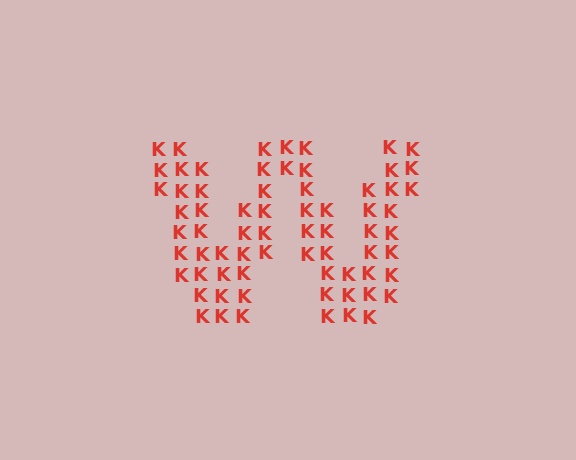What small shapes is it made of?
It is made of small letter K's.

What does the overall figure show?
The overall figure shows the letter W.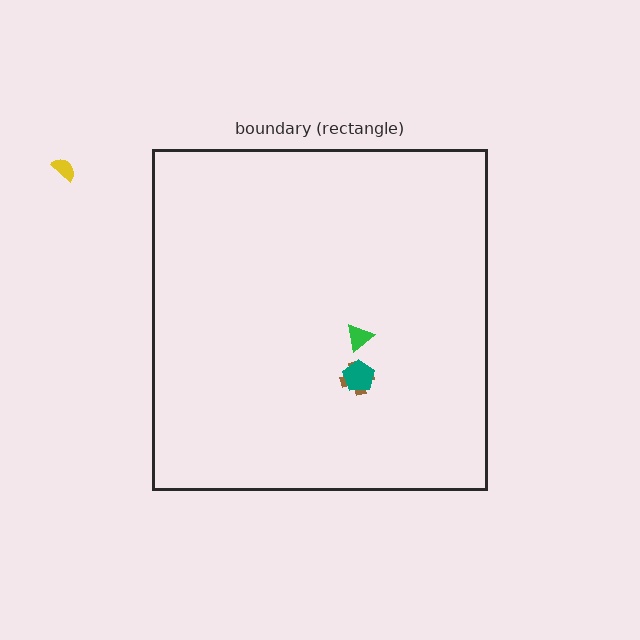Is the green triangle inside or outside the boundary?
Inside.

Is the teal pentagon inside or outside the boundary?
Inside.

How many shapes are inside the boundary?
3 inside, 1 outside.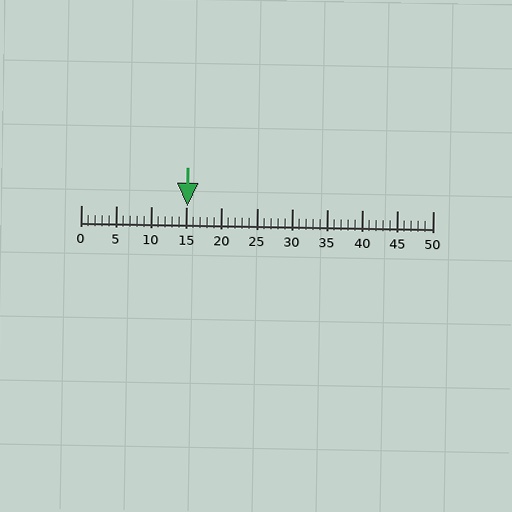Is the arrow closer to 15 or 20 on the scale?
The arrow is closer to 15.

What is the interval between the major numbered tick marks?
The major tick marks are spaced 5 units apart.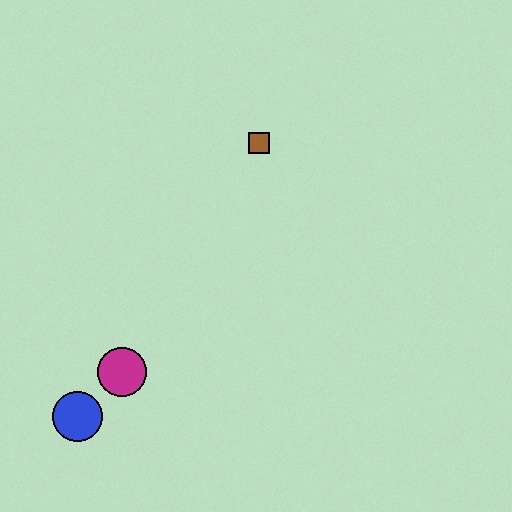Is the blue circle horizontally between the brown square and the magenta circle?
No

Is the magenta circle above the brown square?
No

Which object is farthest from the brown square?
The blue circle is farthest from the brown square.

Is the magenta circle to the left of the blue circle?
No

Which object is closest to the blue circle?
The magenta circle is closest to the blue circle.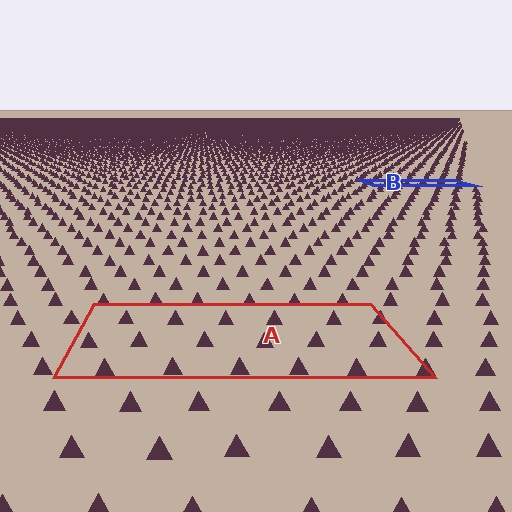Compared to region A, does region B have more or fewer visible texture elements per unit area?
Region B has more texture elements per unit area — they are packed more densely because it is farther away.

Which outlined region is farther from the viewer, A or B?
Region B is farther from the viewer — the texture elements inside it appear smaller and more densely packed.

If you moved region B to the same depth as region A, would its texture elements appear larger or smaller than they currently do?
They would appear larger. At a closer depth, the same texture elements are projected at a bigger on-screen size.